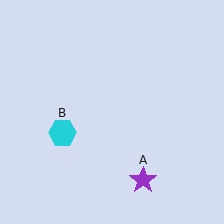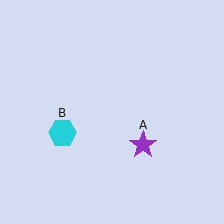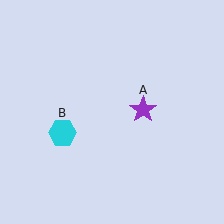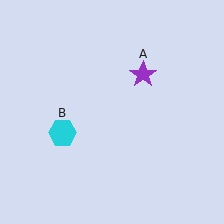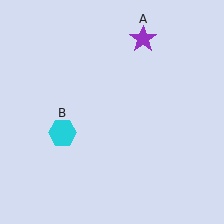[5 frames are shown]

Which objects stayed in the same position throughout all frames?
Cyan hexagon (object B) remained stationary.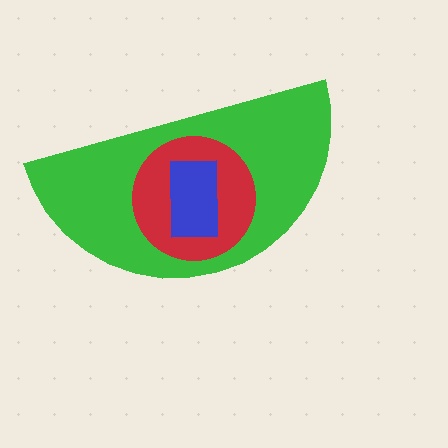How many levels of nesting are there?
3.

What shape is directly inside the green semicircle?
The red circle.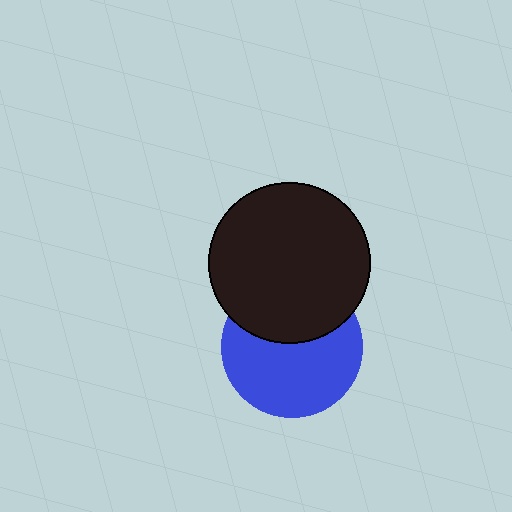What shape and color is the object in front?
The object in front is a black circle.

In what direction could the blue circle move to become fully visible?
The blue circle could move down. That would shift it out from behind the black circle entirely.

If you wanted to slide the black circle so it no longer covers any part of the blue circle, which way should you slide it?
Slide it up — that is the most direct way to separate the two shapes.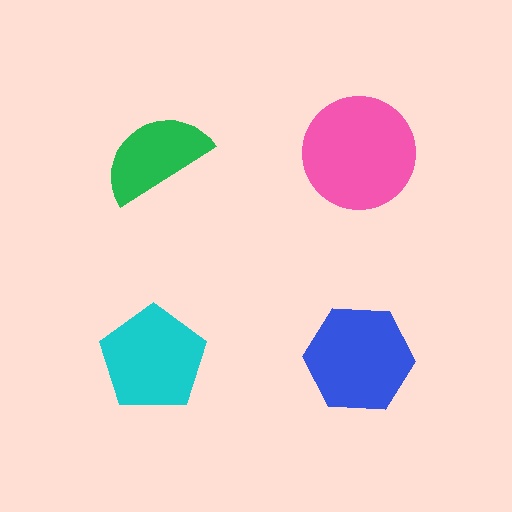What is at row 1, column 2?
A pink circle.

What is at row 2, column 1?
A cyan pentagon.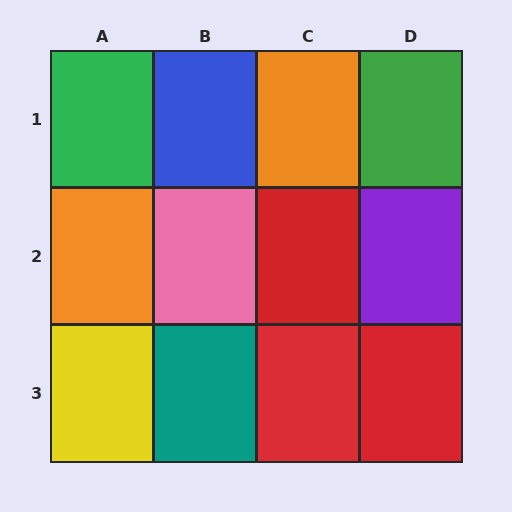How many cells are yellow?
1 cell is yellow.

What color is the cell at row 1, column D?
Green.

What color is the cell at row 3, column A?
Yellow.